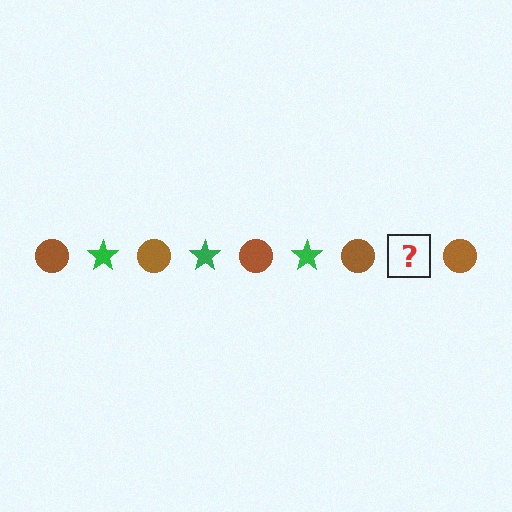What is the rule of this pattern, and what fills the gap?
The rule is that the pattern alternates between brown circle and green star. The gap should be filled with a green star.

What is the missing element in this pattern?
The missing element is a green star.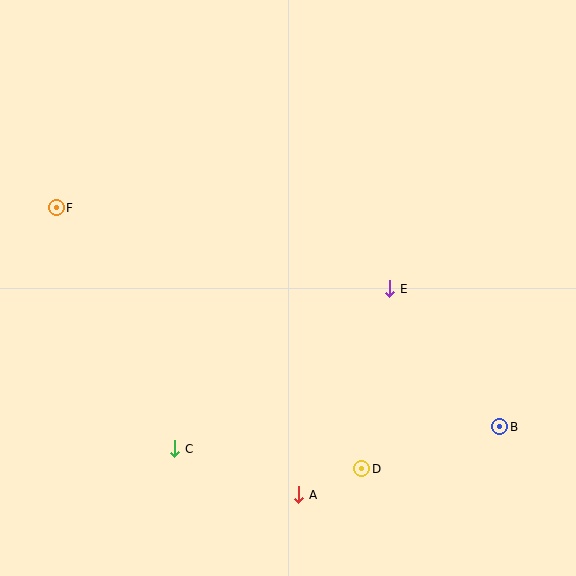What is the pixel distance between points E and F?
The distance between E and F is 343 pixels.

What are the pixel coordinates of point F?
Point F is at (56, 208).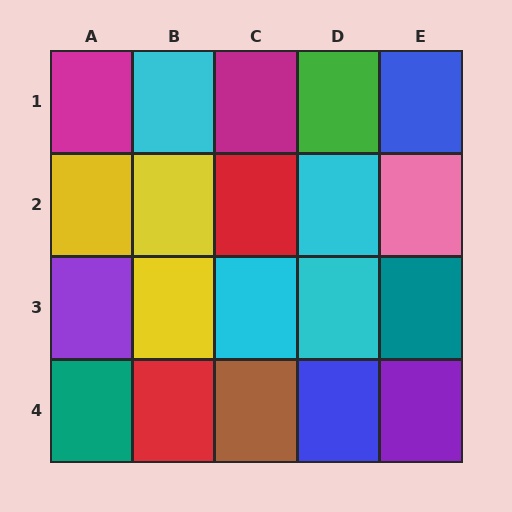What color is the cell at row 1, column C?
Magenta.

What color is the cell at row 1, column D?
Green.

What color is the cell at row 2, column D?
Cyan.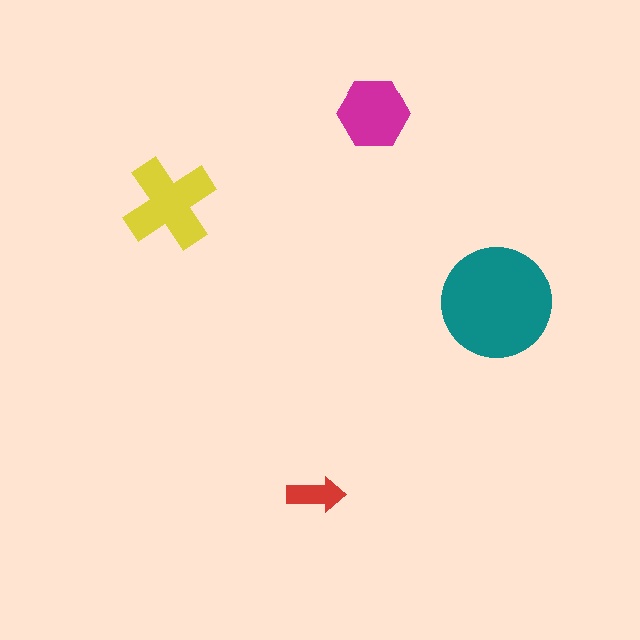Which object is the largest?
The teal circle.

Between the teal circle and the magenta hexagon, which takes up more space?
The teal circle.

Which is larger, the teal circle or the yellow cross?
The teal circle.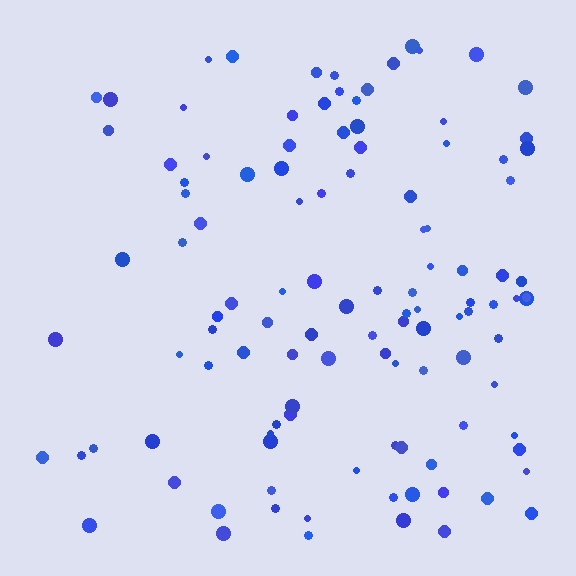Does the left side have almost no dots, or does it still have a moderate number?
Still a moderate number, just noticeably fewer than the right.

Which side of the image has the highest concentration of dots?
The right.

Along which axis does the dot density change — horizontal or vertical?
Horizontal.